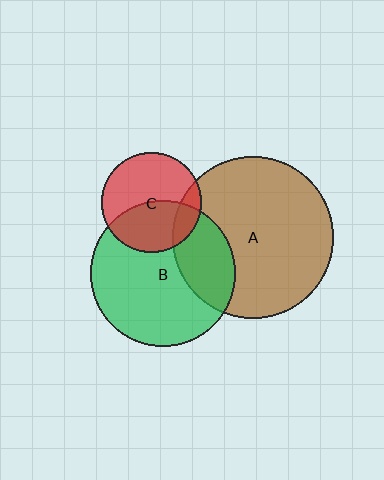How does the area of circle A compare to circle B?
Approximately 1.2 times.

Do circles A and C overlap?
Yes.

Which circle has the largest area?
Circle A (brown).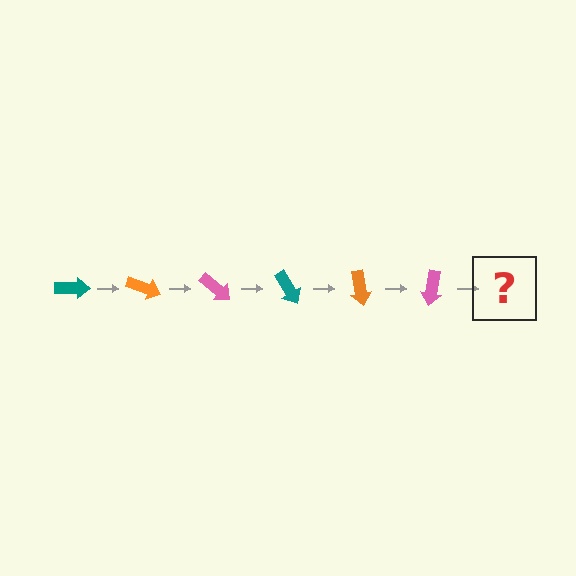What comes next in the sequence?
The next element should be a teal arrow, rotated 120 degrees from the start.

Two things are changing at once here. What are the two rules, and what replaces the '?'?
The two rules are that it rotates 20 degrees each step and the color cycles through teal, orange, and pink. The '?' should be a teal arrow, rotated 120 degrees from the start.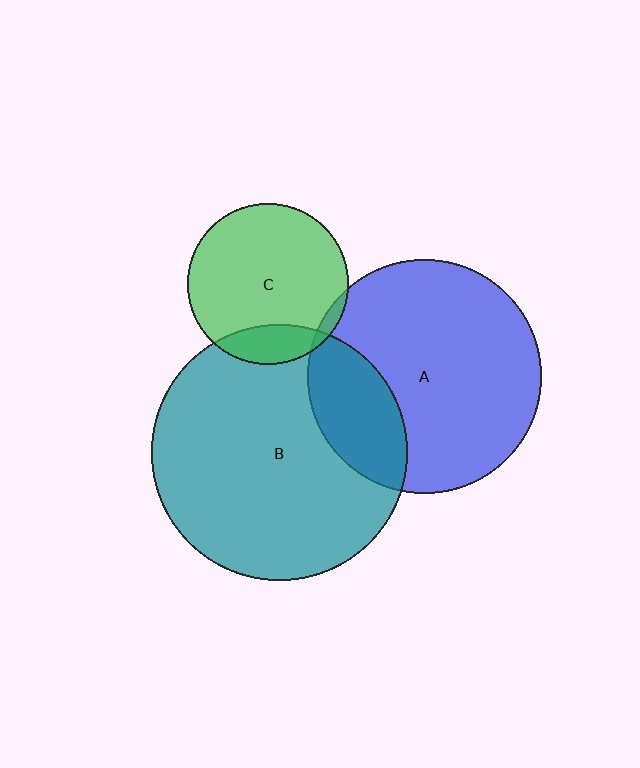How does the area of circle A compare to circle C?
Approximately 2.1 times.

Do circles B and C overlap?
Yes.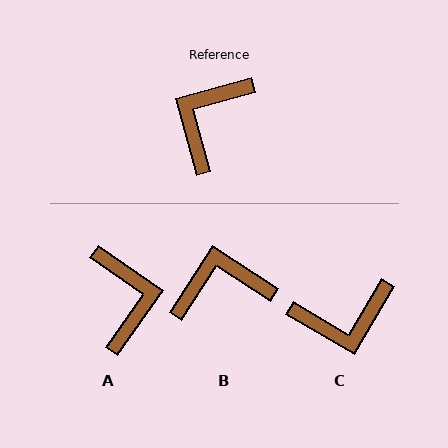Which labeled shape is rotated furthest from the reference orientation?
A, about 140 degrees away.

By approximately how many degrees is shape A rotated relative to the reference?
Approximately 140 degrees clockwise.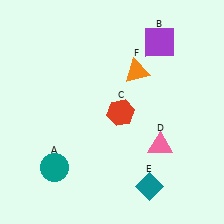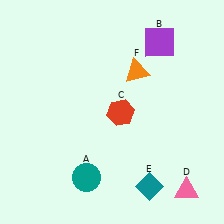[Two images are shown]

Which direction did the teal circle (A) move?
The teal circle (A) moved right.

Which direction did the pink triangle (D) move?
The pink triangle (D) moved down.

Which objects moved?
The objects that moved are: the teal circle (A), the pink triangle (D).